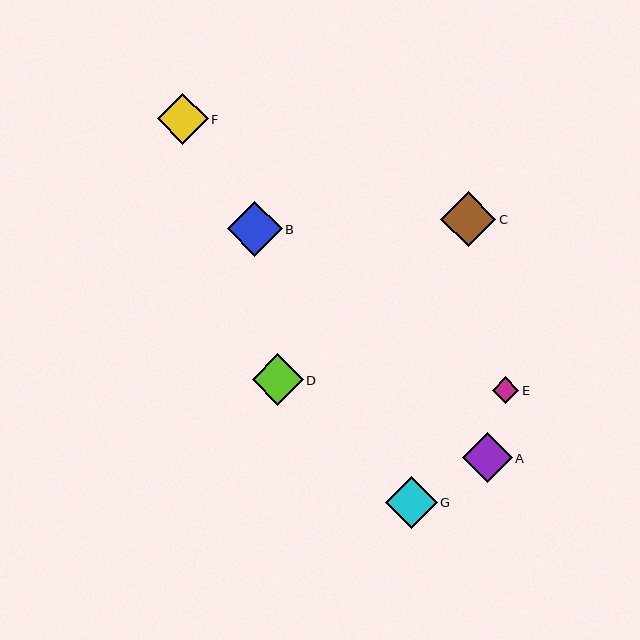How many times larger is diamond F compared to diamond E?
Diamond F is approximately 1.9 times the size of diamond E.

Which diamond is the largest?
Diamond C is the largest with a size of approximately 55 pixels.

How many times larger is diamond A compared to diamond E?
Diamond A is approximately 1.9 times the size of diamond E.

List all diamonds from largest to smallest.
From largest to smallest: C, B, G, D, F, A, E.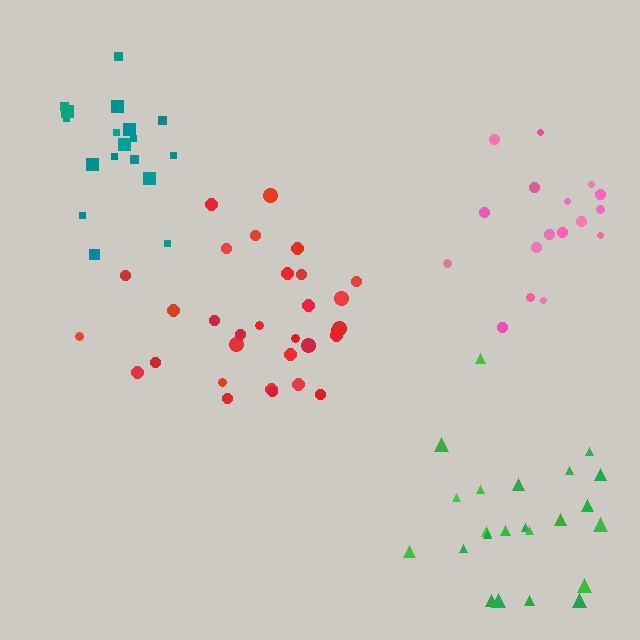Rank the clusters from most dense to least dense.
teal, red, pink, green.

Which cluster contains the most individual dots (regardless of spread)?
Red (31).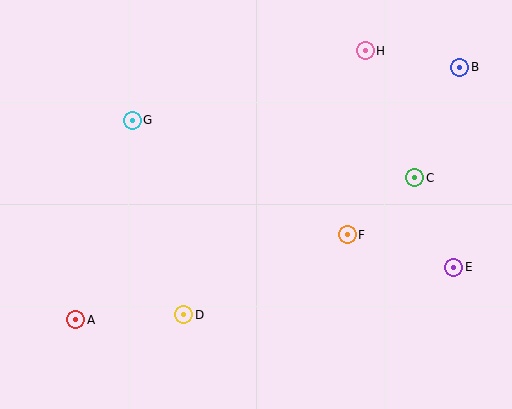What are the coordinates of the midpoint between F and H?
The midpoint between F and H is at (356, 143).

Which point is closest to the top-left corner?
Point G is closest to the top-left corner.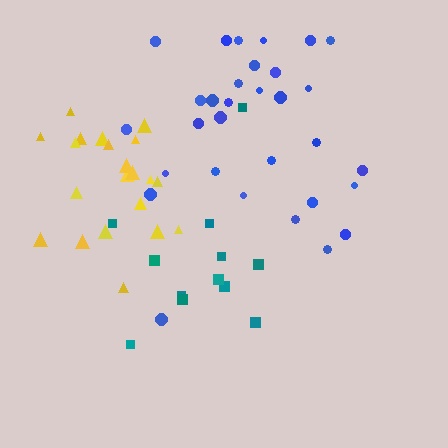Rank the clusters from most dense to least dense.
yellow, blue, teal.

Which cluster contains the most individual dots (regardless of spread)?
Blue (31).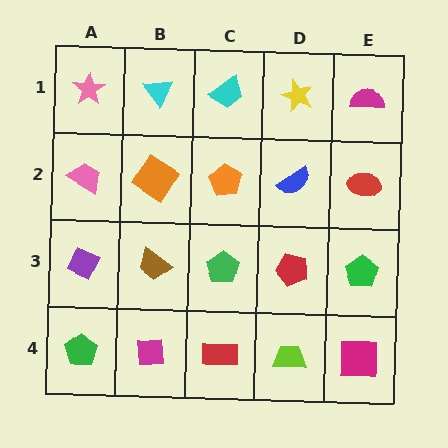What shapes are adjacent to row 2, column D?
A yellow star (row 1, column D), a red pentagon (row 3, column D), an orange pentagon (row 2, column C), a red ellipse (row 2, column E).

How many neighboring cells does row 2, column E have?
3.